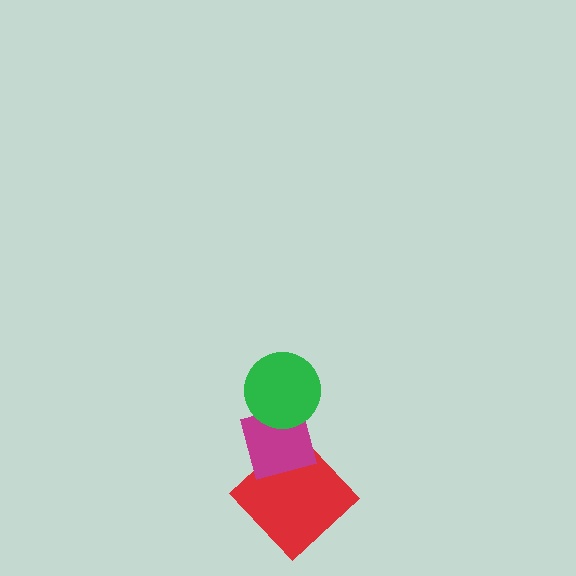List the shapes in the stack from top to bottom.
From top to bottom: the green circle, the magenta square, the red diamond.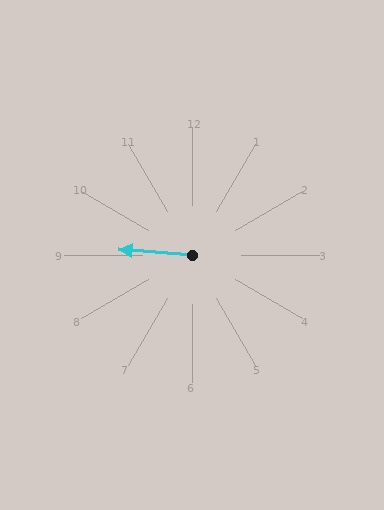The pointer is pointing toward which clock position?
Roughly 9 o'clock.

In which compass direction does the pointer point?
West.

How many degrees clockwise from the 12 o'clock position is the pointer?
Approximately 274 degrees.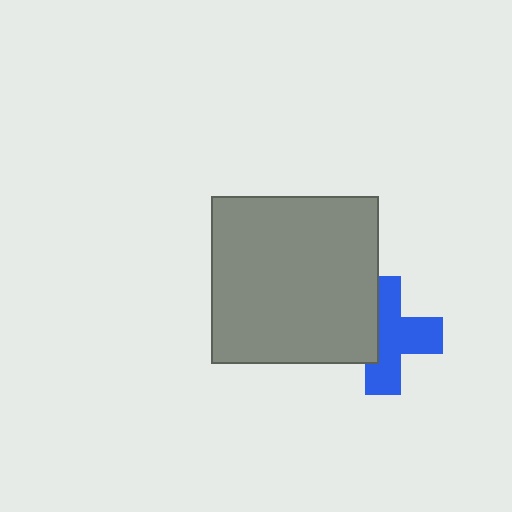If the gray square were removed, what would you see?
You would see the complete blue cross.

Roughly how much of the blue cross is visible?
About half of it is visible (roughly 63%).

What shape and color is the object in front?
The object in front is a gray square.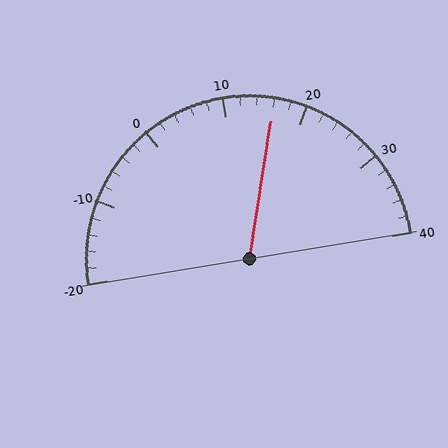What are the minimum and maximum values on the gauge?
The gauge ranges from -20 to 40.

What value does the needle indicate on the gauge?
The needle indicates approximately 16.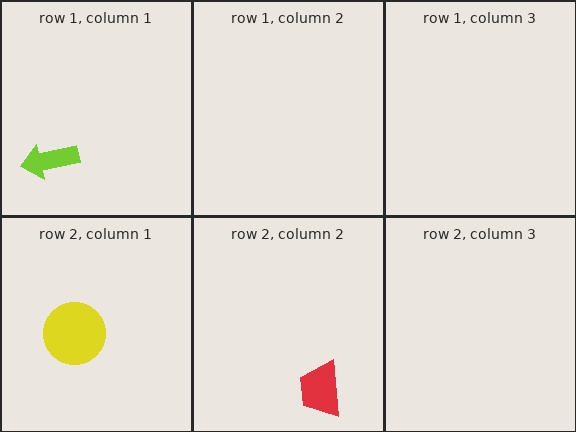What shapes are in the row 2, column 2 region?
The red trapezoid.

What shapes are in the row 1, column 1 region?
The lime arrow.